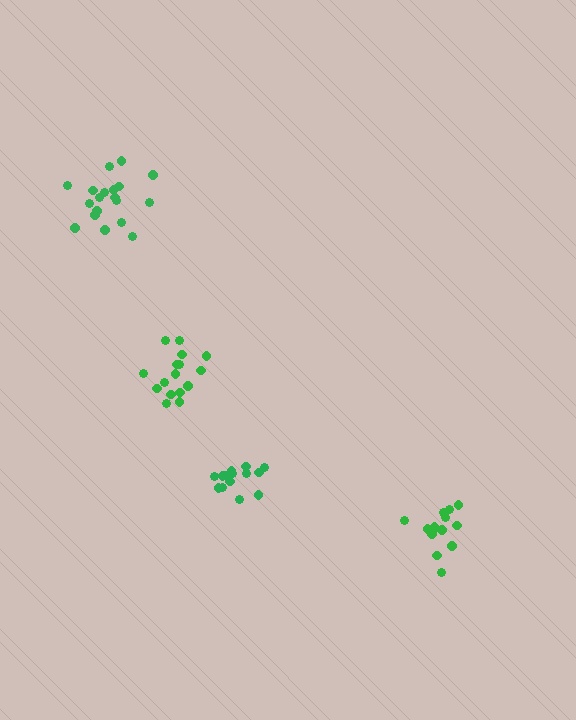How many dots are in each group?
Group 1: 14 dots, Group 2: 16 dots, Group 3: 15 dots, Group 4: 19 dots (64 total).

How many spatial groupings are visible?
There are 4 spatial groupings.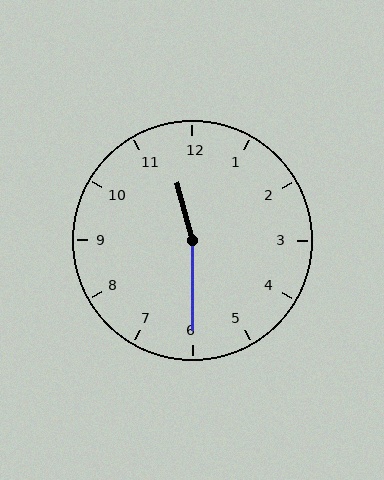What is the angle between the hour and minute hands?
Approximately 165 degrees.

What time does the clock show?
11:30.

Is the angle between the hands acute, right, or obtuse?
It is obtuse.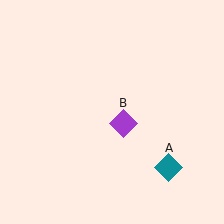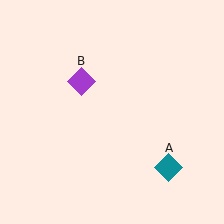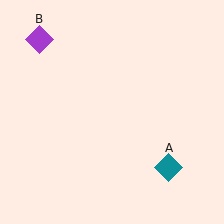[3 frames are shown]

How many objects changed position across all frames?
1 object changed position: purple diamond (object B).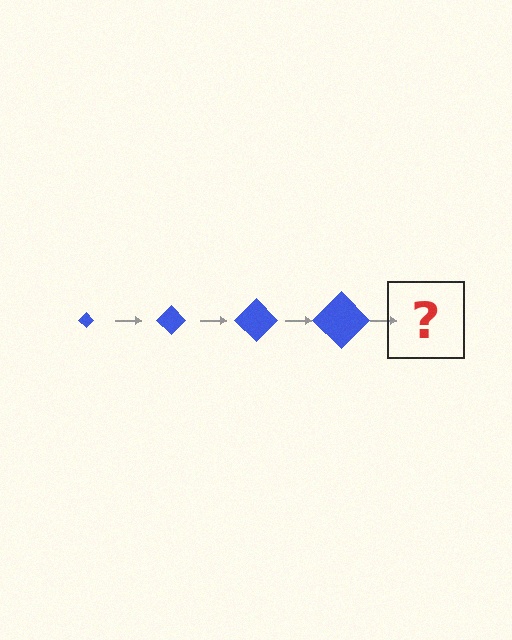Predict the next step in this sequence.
The next step is a blue diamond, larger than the previous one.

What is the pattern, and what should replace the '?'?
The pattern is that the diamond gets progressively larger each step. The '?' should be a blue diamond, larger than the previous one.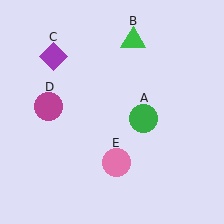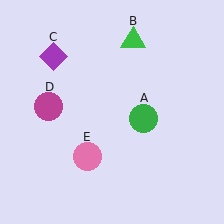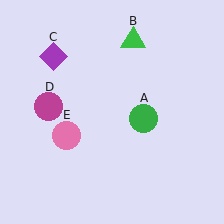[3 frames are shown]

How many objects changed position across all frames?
1 object changed position: pink circle (object E).